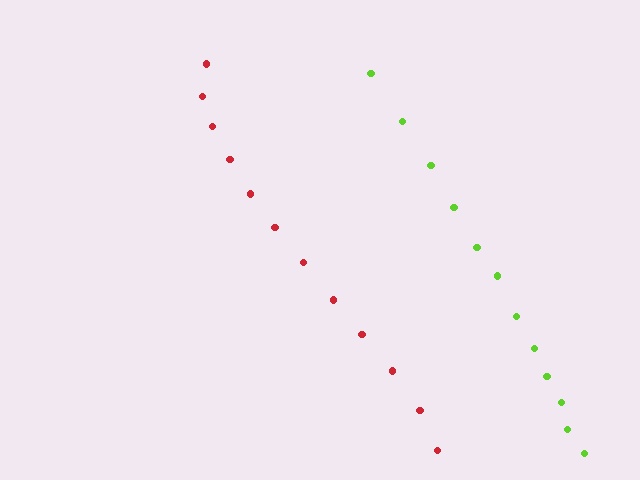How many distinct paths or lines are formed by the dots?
There are 2 distinct paths.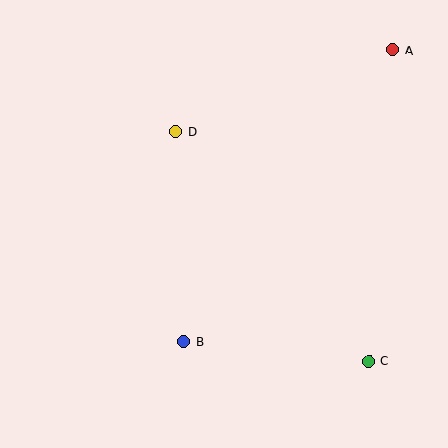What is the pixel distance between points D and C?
The distance between D and C is 300 pixels.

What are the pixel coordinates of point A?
Point A is at (393, 50).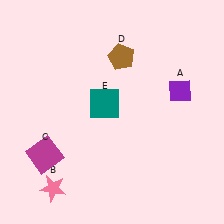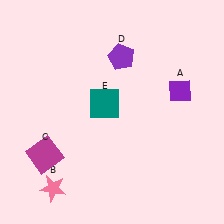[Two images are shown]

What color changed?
The pentagon (D) changed from brown in Image 1 to purple in Image 2.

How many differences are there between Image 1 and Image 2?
There is 1 difference between the two images.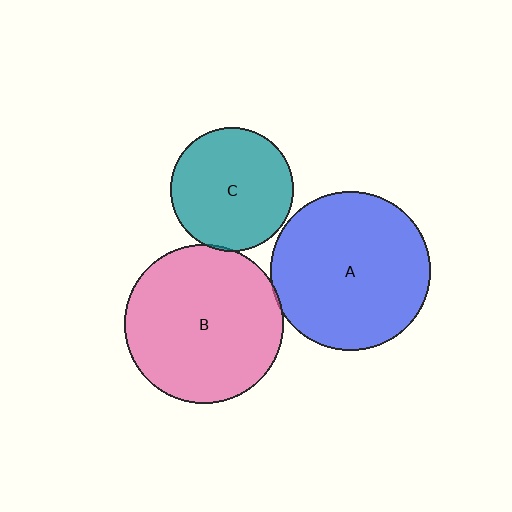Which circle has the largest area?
Circle A (blue).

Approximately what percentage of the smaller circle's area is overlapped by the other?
Approximately 5%.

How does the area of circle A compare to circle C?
Approximately 1.7 times.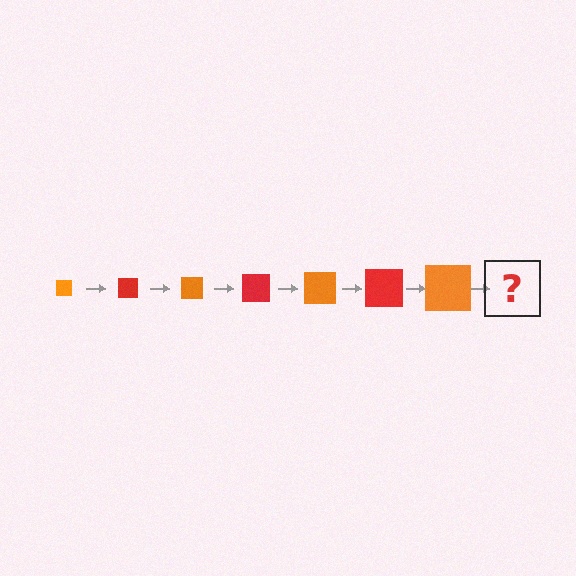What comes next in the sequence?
The next element should be a red square, larger than the previous one.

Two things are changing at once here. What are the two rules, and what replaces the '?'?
The two rules are that the square grows larger each step and the color cycles through orange and red. The '?' should be a red square, larger than the previous one.